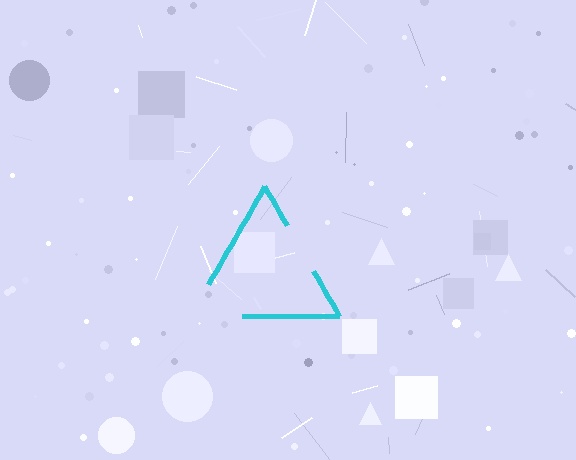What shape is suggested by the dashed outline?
The dashed outline suggests a triangle.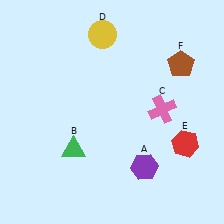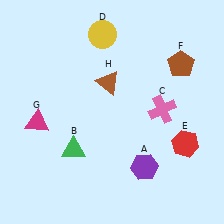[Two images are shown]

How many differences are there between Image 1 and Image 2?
There are 2 differences between the two images.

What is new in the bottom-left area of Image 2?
A magenta triangle (G) was added in the bottom-left area of Image 2.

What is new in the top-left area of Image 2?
A brown triangle (H) was added in the top-left area of Image 2.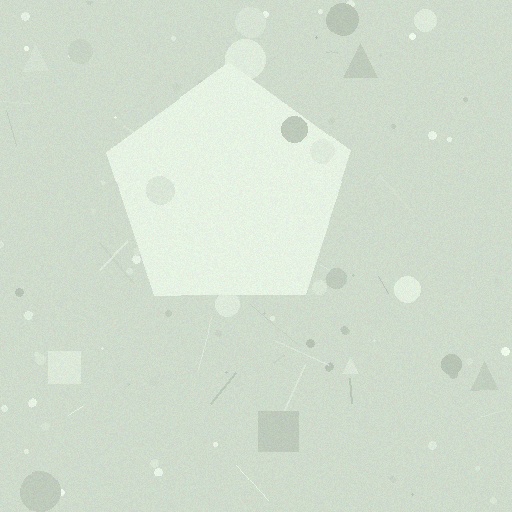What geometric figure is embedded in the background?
A pentagon is embedded in the background.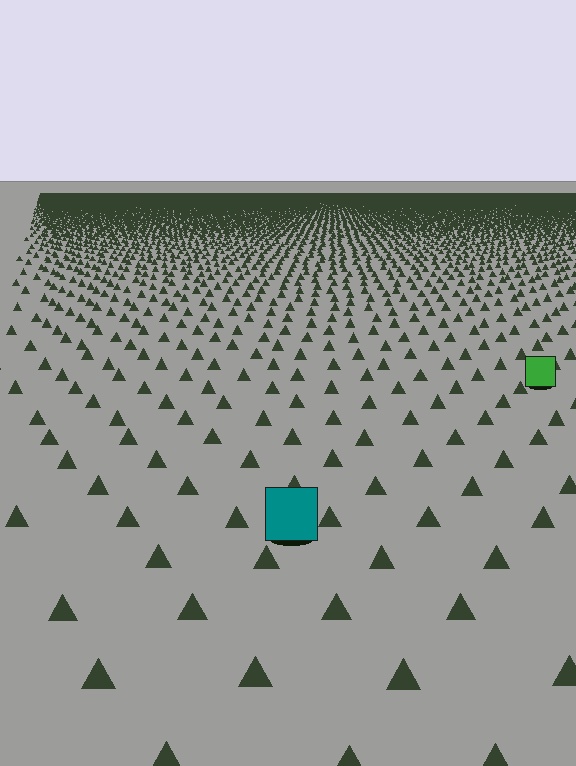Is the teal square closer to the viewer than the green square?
Yes. The teal square is closer — you can tell from the texture gradient: the ground texture is coarser near it.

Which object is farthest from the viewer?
The green square is farthest from the viewer. It appears smaller and the ground texture around it is denser.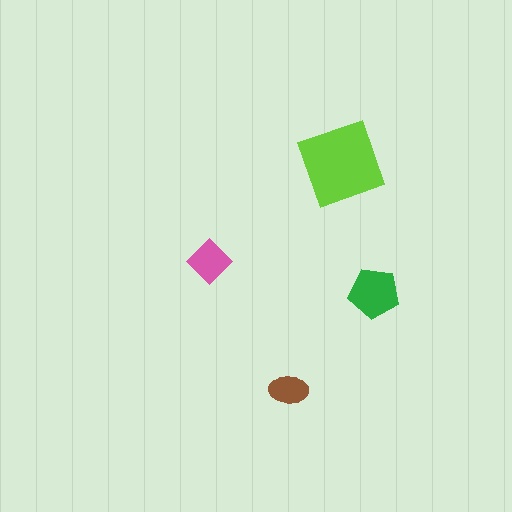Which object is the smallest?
The brown ellipse.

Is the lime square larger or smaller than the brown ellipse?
Larger.